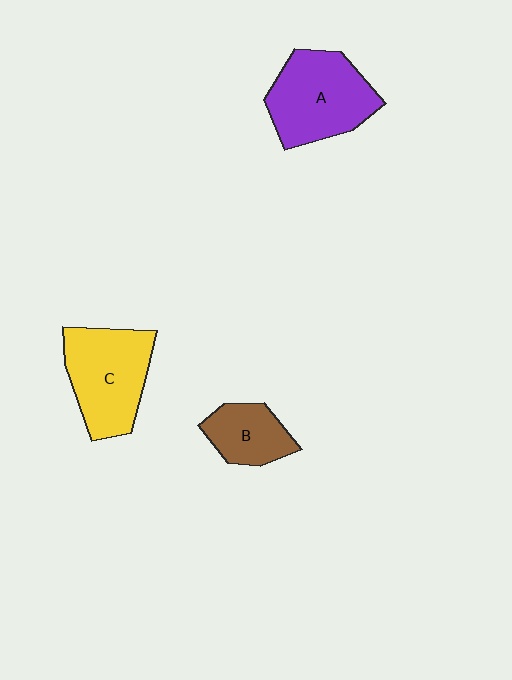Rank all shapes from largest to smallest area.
From largest to smallest: A (purple), C (yellow), B (brown).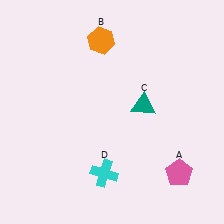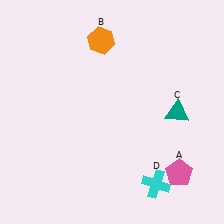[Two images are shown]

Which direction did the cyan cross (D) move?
The cyan cross (D) moved right.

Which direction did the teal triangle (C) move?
The teal triangle (C) moved right.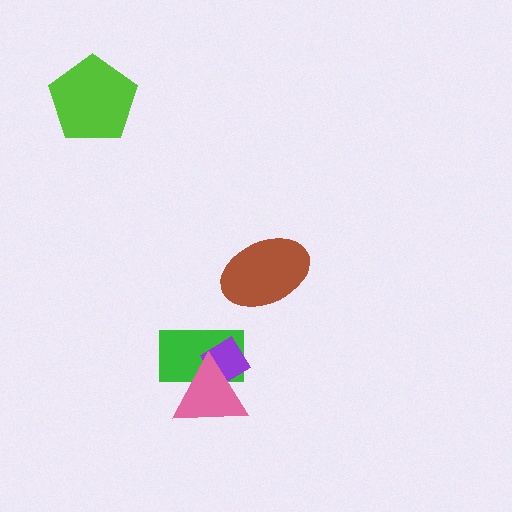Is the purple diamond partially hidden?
Yes, it is partially covered by another shape.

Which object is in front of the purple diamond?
The pink triangle is in front of the purple diamond.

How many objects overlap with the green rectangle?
2 objects overlap with the green rectangle.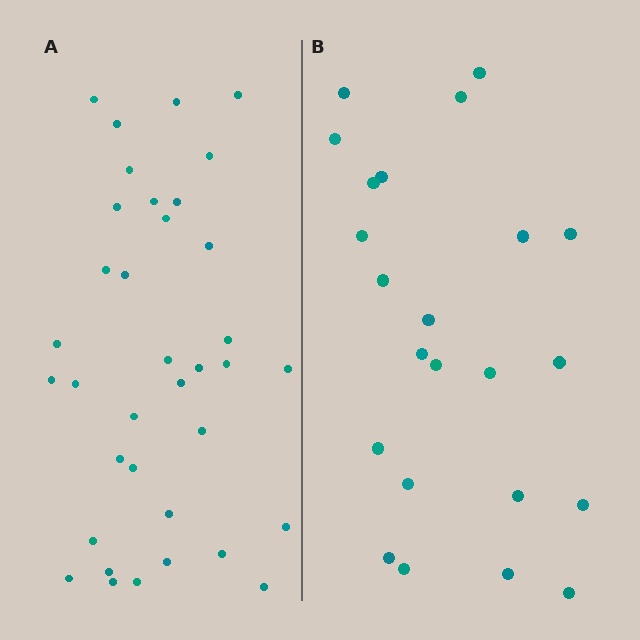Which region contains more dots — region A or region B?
Region A (the left region) has more dots.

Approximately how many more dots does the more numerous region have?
Region A has approximately 15 more dots than region B.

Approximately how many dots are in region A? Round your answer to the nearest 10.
About 40 dots. (The exact count is 36, which rounds to 40.)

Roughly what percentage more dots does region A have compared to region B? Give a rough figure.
About 55% more.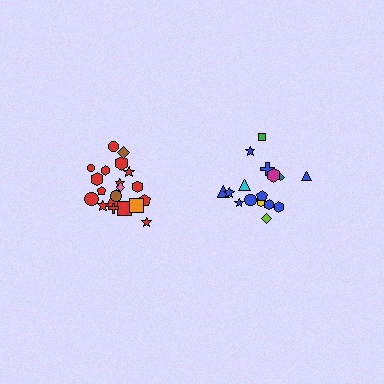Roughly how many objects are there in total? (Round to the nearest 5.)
Roughly 40 objects in total.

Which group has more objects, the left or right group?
The left group.